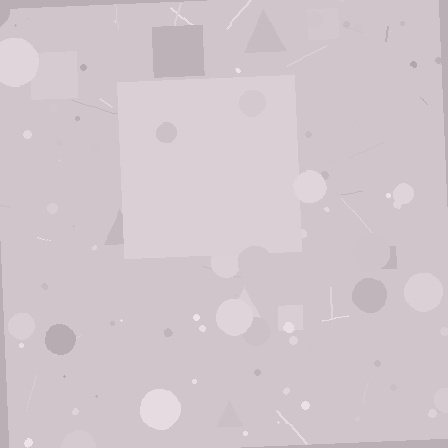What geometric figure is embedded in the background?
A square is embedded in the background.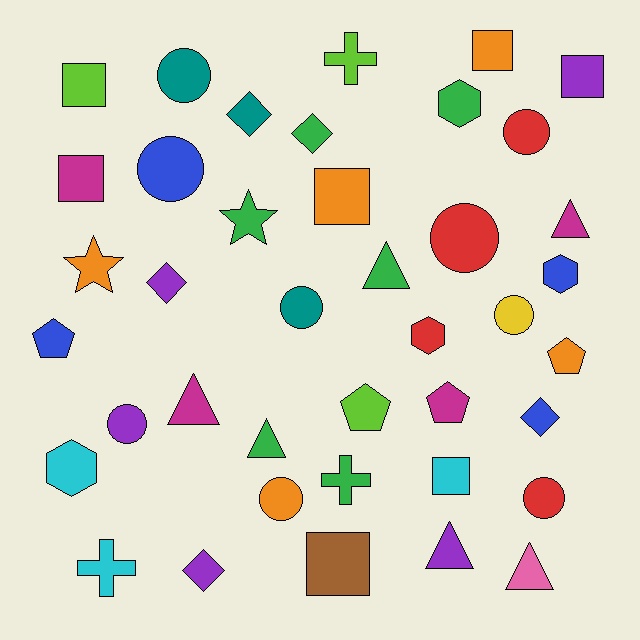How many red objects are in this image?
There are 4 red objects.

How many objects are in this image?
There are 40 objects.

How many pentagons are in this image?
There are 4 pentagons.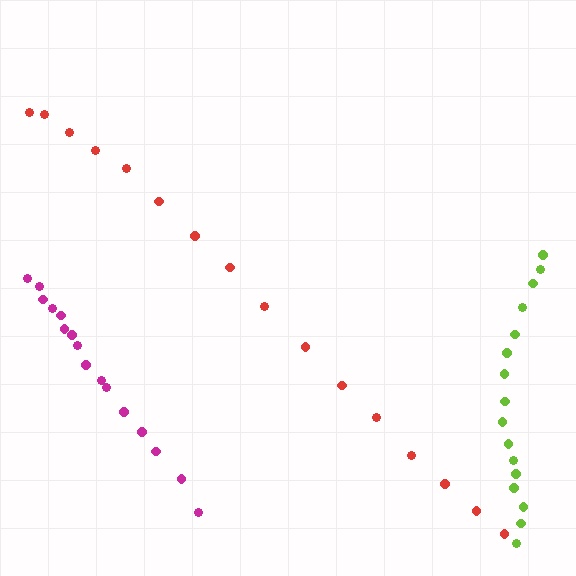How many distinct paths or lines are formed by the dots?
There are 3 distinct paths.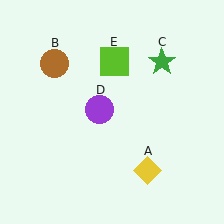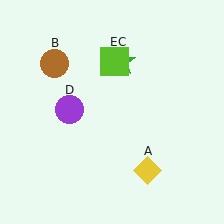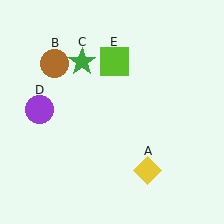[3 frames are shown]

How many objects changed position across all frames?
2 objects changed position: green star (object C), purple circle (object D).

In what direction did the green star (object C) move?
The green star (object C) moved left.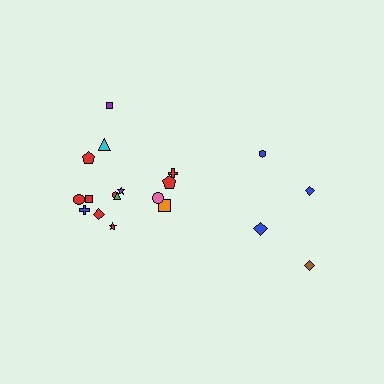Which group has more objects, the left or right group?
The left group.